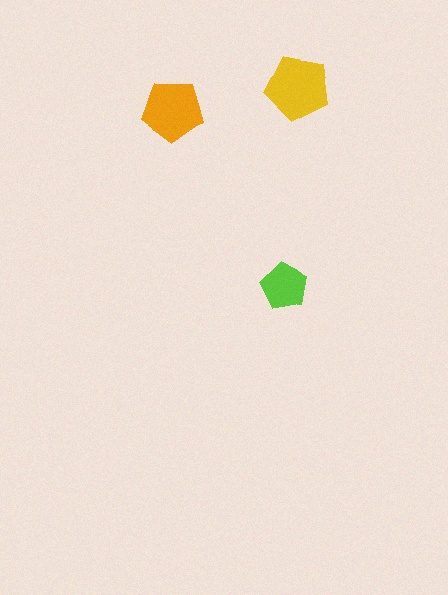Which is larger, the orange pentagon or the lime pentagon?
The orange one.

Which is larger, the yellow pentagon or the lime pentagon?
The yellow one.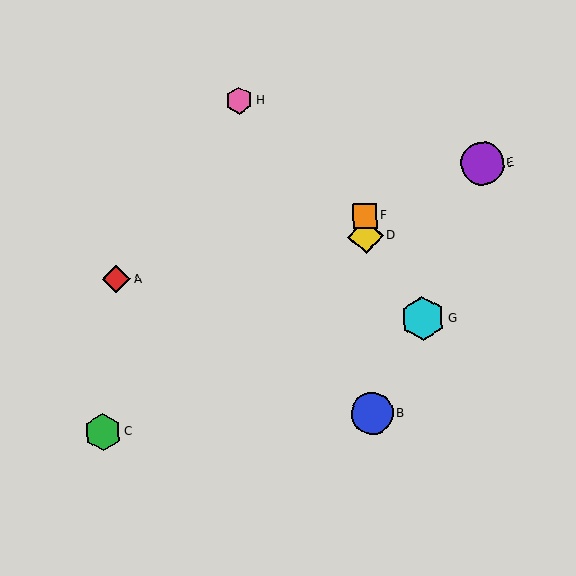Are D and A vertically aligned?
No, D is at x≈366 and A is at x≈116.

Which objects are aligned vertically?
Objects B, D, F are aligned vertically.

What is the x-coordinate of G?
Object G is at x≈423.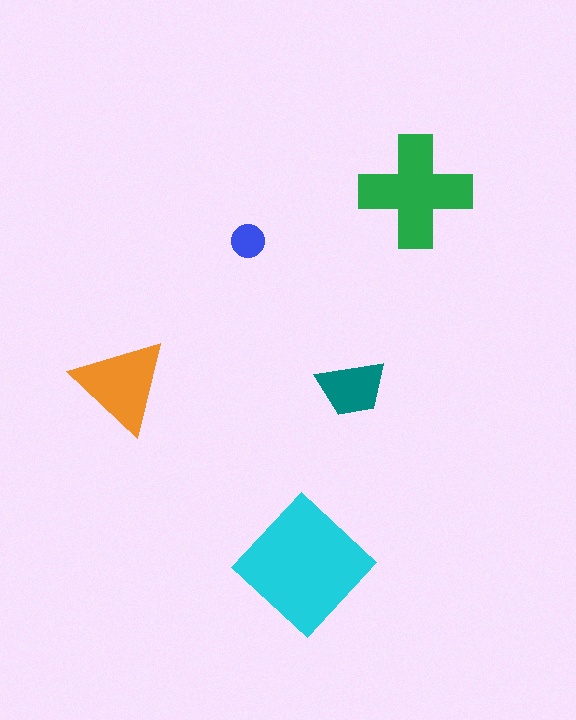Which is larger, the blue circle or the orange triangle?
The orange triangle.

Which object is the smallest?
The blue circle.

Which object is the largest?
The cyan diamond.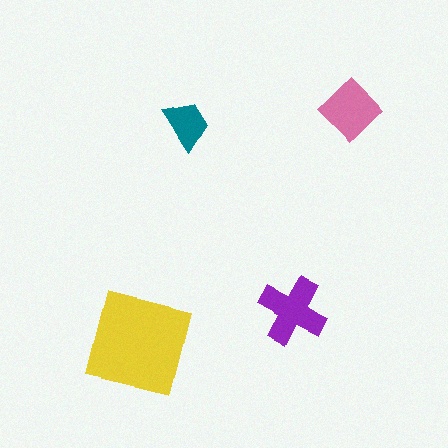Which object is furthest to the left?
The yellow square is leftmost.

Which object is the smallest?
The teal trapezoid.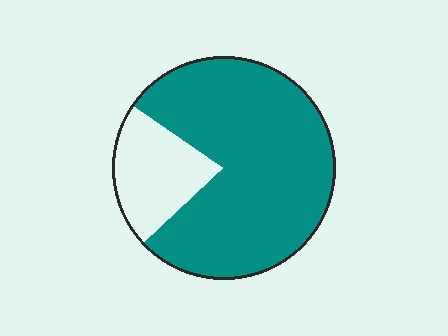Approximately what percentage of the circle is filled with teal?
Approximately 80%.